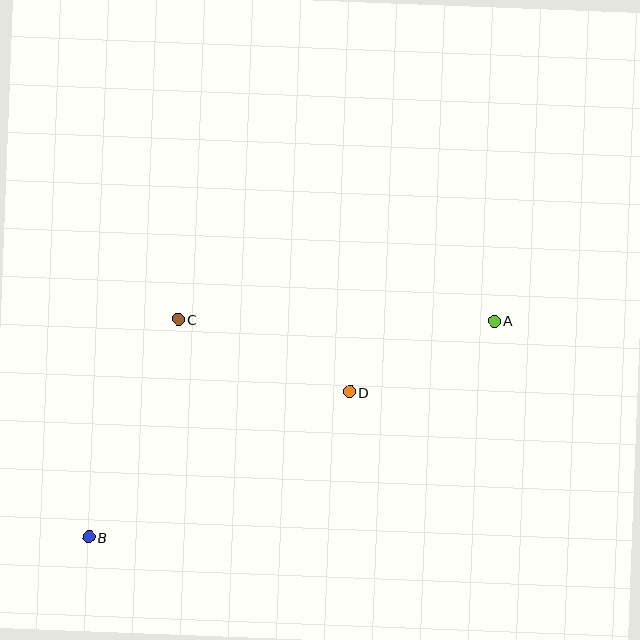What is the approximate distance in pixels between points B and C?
The distance between B and C is approximately 235 pixels.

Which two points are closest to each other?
Points A and D are closest to each other.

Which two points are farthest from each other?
Points A and B are farthest from each other.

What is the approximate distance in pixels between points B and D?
The distance between B and D is approximately 298 pixels.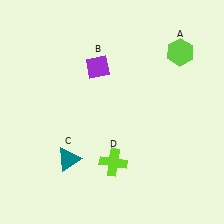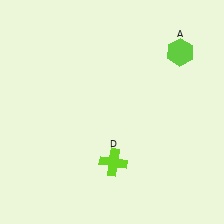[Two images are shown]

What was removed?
The purple diamond (B), the teal triangle (C) were removed in Image 2.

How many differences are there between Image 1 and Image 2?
There are 2 differences between the two images.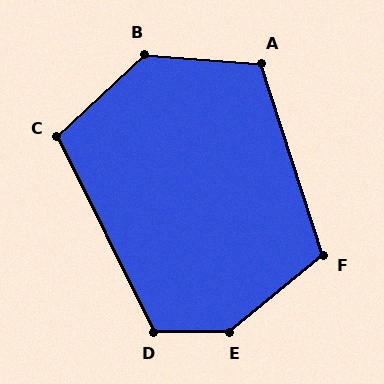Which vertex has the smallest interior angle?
C, at approximately 107 degrees.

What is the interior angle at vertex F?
Approximately 112 degrees (obtuse).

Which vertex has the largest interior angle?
E, at approximately 140 degrees.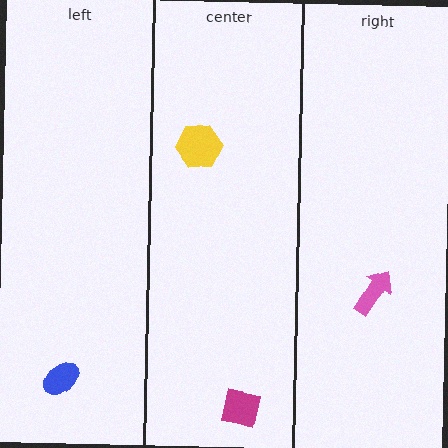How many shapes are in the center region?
2.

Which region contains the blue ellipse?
The left region.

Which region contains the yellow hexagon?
The center region.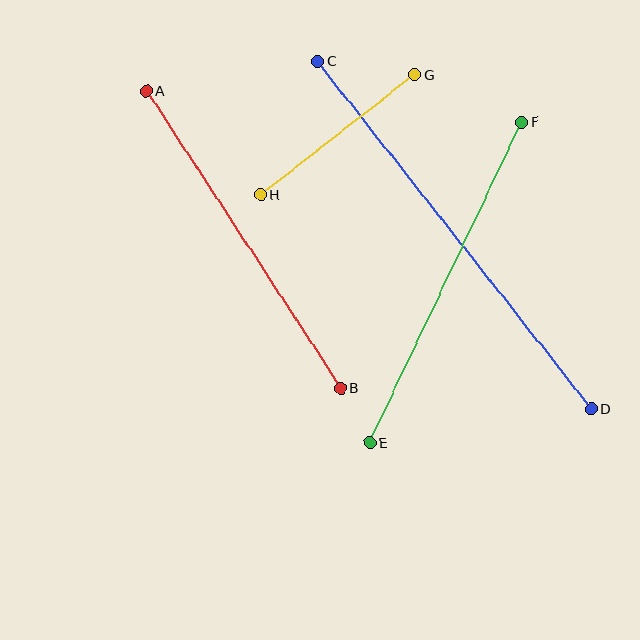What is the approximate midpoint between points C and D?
The midpoint is at approximately (454, 235) pixels.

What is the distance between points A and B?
The distance is approximately 355 pixels.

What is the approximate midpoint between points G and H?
The midpoint is at approximately (338, 135) pixels.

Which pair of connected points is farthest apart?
Points C and D are farthest apart.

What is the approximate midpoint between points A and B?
The midpoint is at approximately (244, 240) pixels.